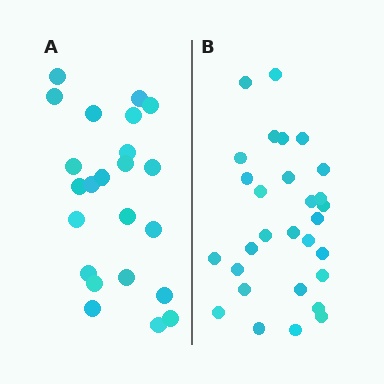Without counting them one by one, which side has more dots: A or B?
Region B (the right region) has more dots.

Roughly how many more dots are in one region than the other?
Region B has about 6 more dots than region A.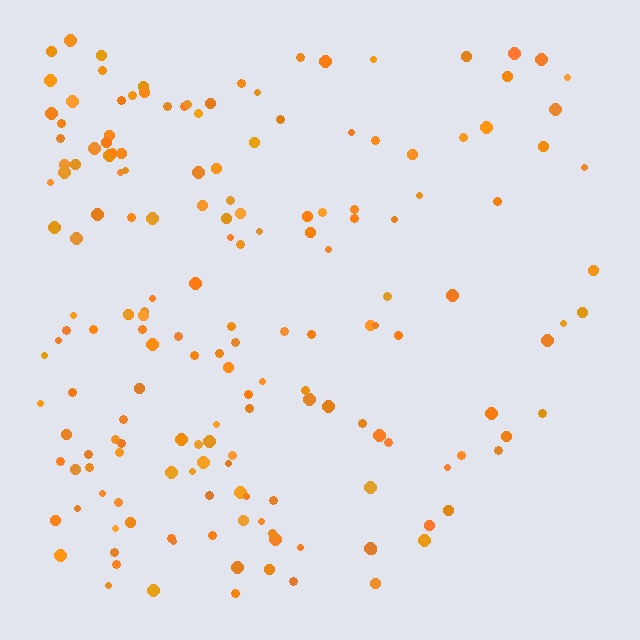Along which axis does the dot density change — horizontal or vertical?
Horizontal.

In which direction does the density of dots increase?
From right to left, with the left side densest.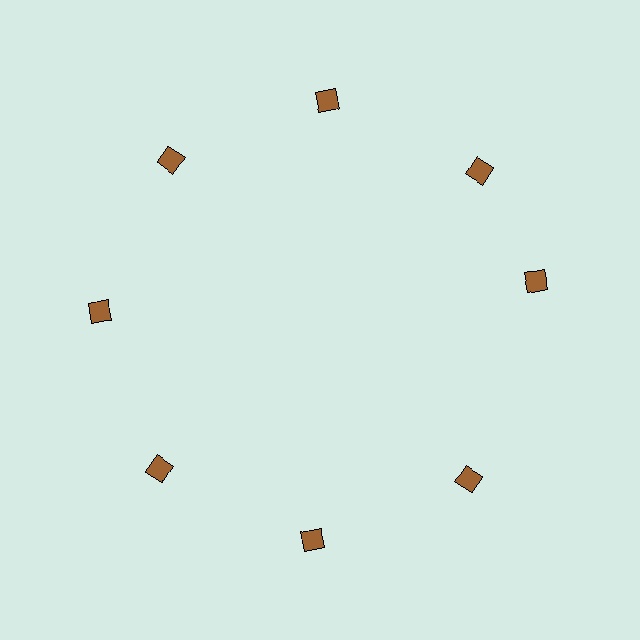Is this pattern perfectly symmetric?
No. The 8 brown diamonds are arranged in a ring, but one element near the 3 o'clock position is rotated out of alignment along the ring, breaking the 8-fold rotational symmetry.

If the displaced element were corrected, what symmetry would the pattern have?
It would have 8-fold rotational symmetry — the pattern would map onto itself every 45 degrees.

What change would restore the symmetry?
The symmetry would be restored by rotating it back into even spacing with its neighbors so that all 8 diamonds sit at equal angles and equal distance from the center.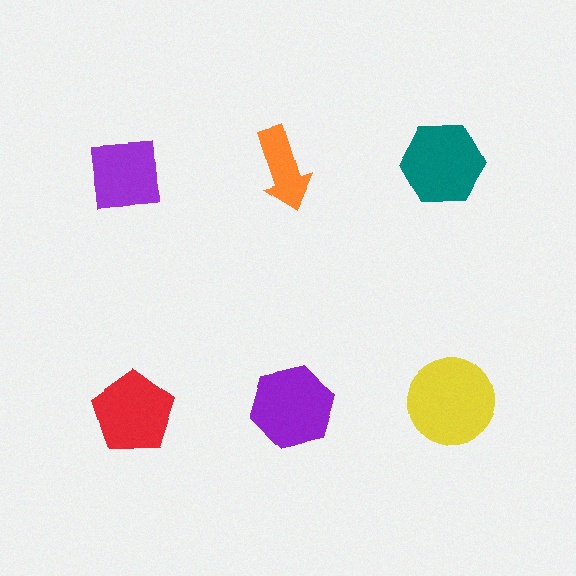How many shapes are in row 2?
3 shapes.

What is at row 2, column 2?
A purple hexagon.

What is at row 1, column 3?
A teal hexagon.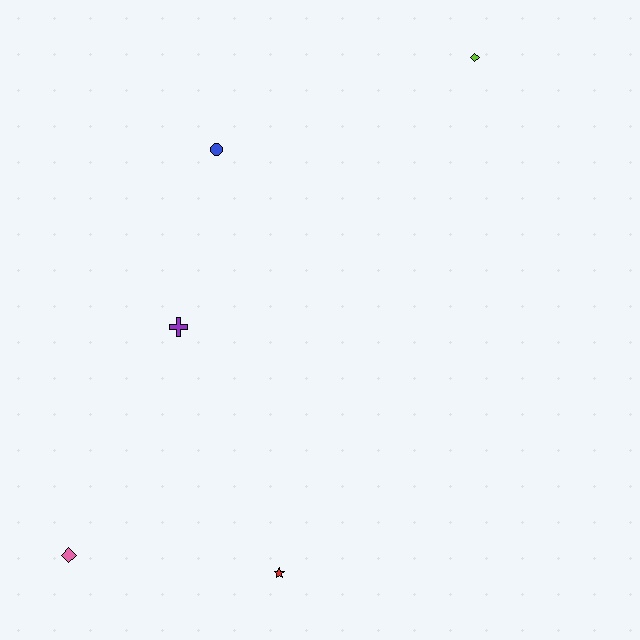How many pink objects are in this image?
There is 1 pink object.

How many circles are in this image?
There is 1 circle.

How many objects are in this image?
There are 5 objects.